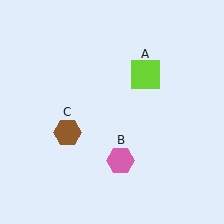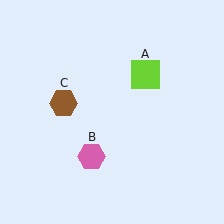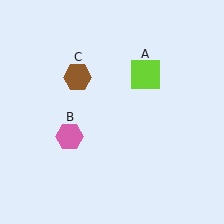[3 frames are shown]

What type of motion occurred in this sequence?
The pink hexagon (object B), brown hexagon (object C) rotated clockwise around the center of the scene.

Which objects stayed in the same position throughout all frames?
Lime square (object A) remained stationary.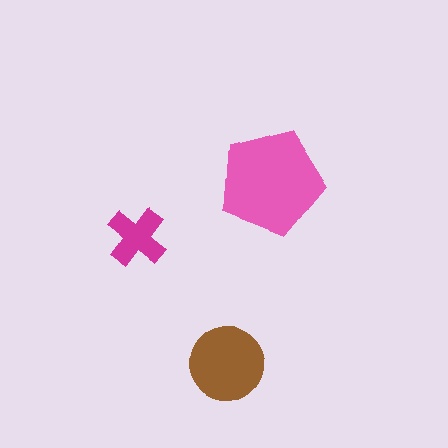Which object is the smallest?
The magenta cross.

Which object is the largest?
The pink pentagon.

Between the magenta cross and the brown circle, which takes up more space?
The brown circle.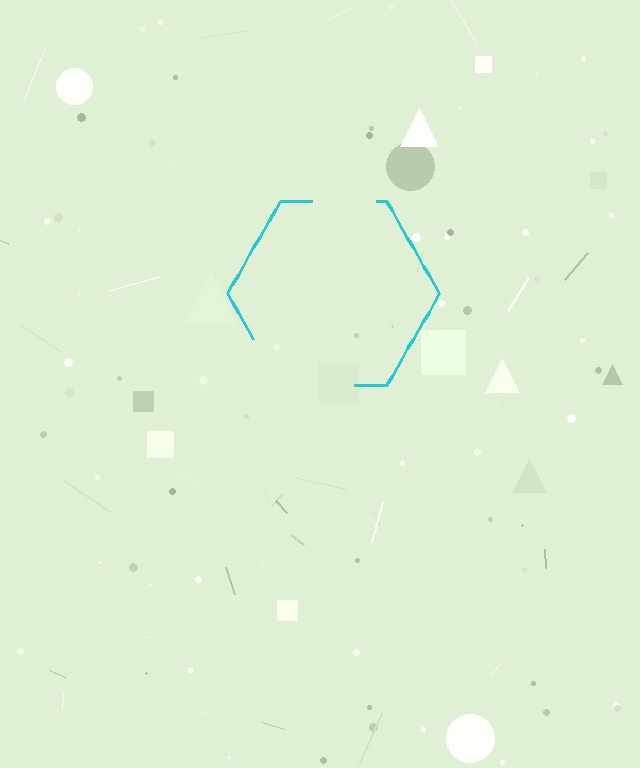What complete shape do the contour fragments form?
The contour fragments form a hexagon.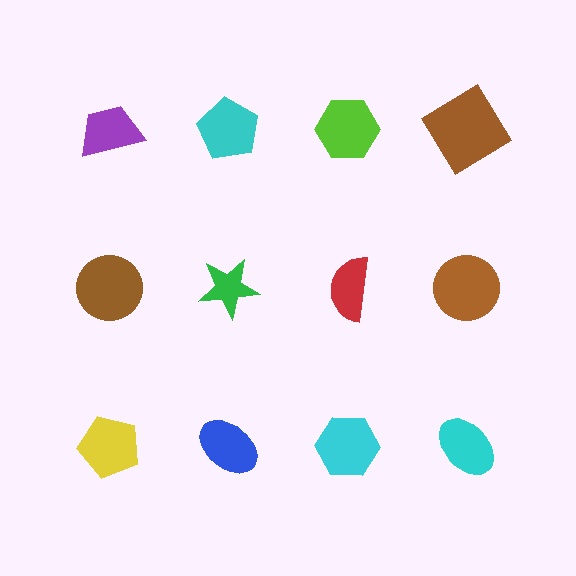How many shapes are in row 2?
4 shapes.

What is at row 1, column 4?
A brown diamond.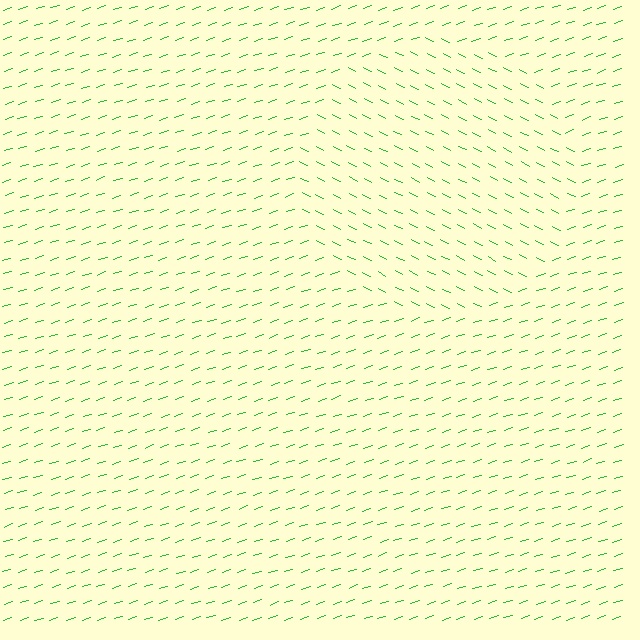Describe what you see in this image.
The image is filled with small green line segments. A circle region in the image has lines oriented differently from the surrounding lines, creating a visible texture boundary.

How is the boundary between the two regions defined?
The boundary is defined purely by a change in line orientation (approximately 45 degrees difference). All lines are the same color and thickness.